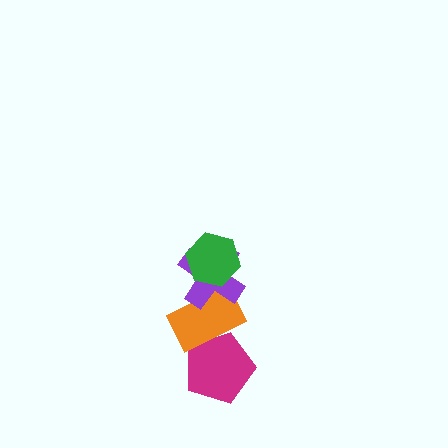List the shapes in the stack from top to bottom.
From top to bottom: the green hexagon, the purple cross, the orange rectangle, the magenta pentagon.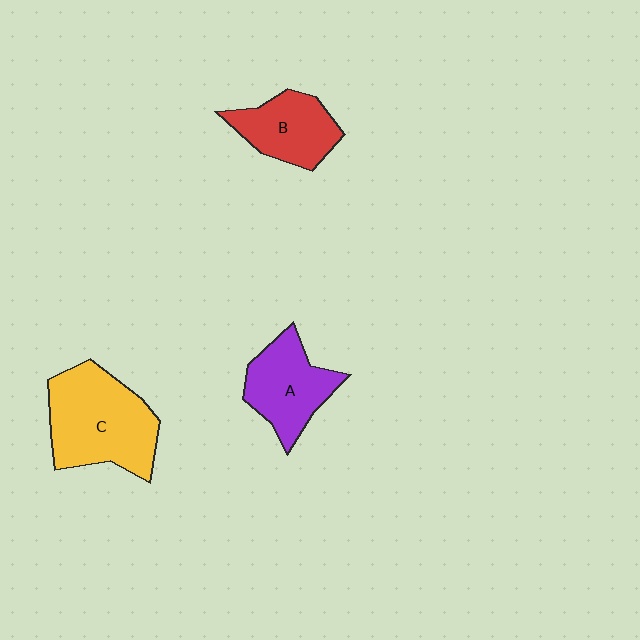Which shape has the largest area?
Shape C (yellow).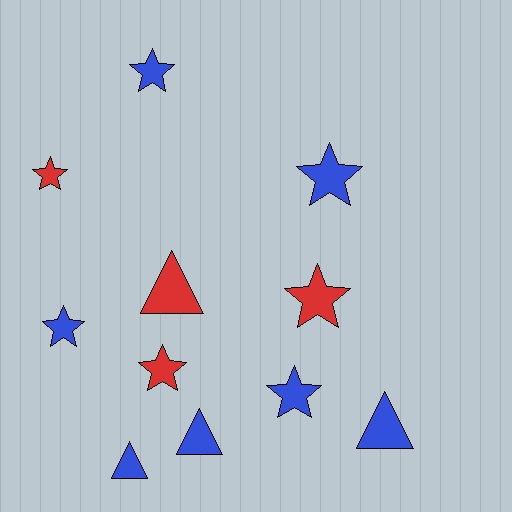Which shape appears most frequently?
Star, with 7 objects.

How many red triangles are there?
There is 1 red triangle.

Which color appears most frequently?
Blue, with 7 objects.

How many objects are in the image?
There are 11 objects.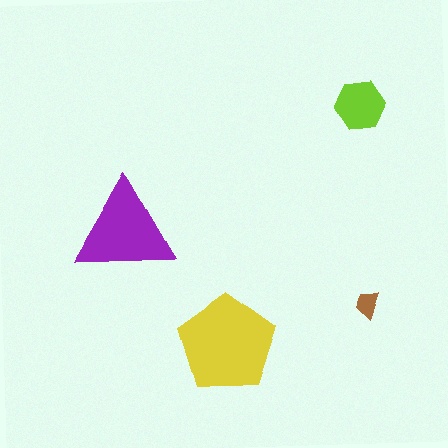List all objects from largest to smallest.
The yellow pentagon, the purple triangle, the lime hexagon, the brown trapezoid.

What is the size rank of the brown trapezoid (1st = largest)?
4th.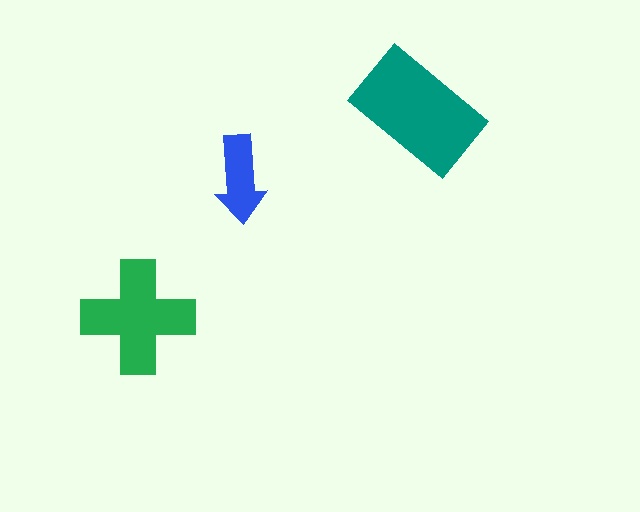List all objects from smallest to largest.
The blue arrow, the green cross, the teal rectangle.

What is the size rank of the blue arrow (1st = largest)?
3rd.